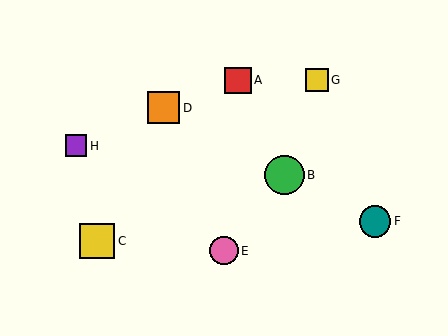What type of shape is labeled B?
Shape B is a green circle.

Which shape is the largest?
The green circle (labeled B) is the largest.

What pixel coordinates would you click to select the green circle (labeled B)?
Click at (284, 175) to select the green circle B.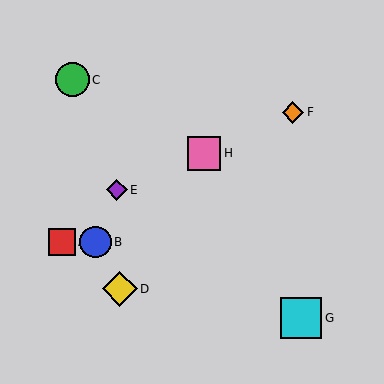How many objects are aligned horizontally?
2 objects (A, B) are aligned horizontally.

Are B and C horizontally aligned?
No, B is at y≈242 and C is at y≈80.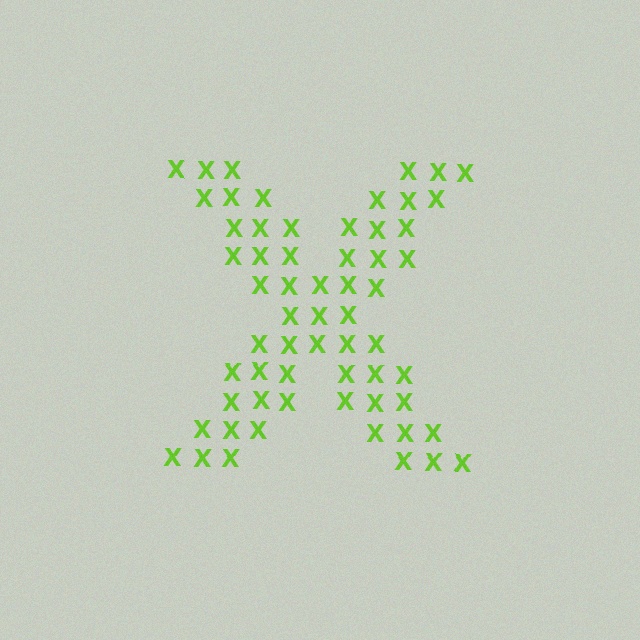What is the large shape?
The large shape is the letter X.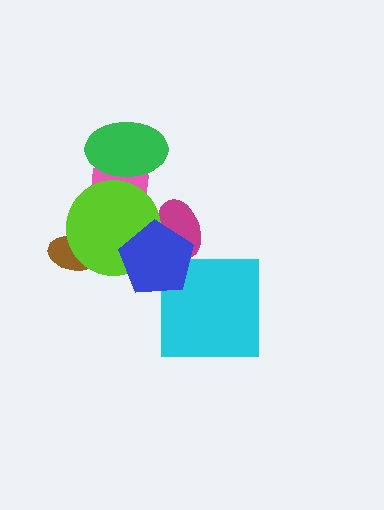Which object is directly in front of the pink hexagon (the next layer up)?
The lime circle is directly in front of the pink hexagon.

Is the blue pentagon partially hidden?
No, no other shape covers it.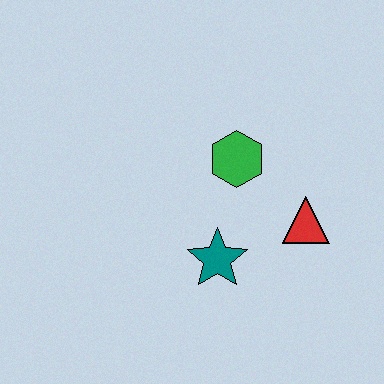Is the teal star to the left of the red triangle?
Yes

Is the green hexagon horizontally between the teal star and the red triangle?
Yes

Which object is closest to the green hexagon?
The red triangle is closest to the green hexagon.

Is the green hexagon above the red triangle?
Yes